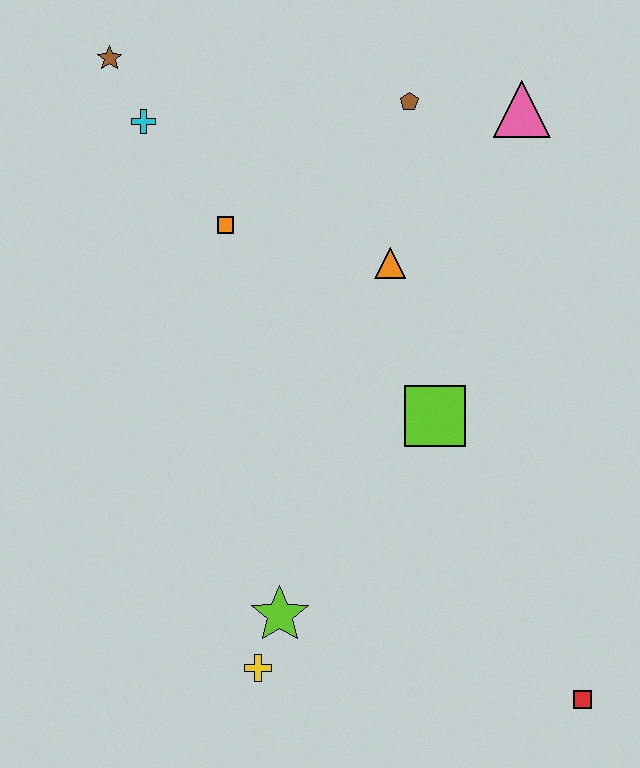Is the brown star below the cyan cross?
No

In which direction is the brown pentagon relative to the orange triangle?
The brown pentagon is above the orange triangle.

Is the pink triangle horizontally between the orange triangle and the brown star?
No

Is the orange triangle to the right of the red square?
No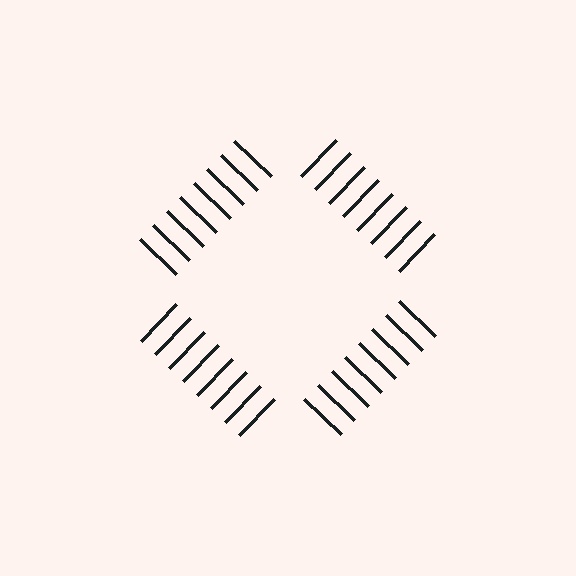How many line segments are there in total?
32 — 8 along each of the 4 edges.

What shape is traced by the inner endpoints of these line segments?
An illusory square — the line segments terminate on its edges but no continuous stroke is drawn.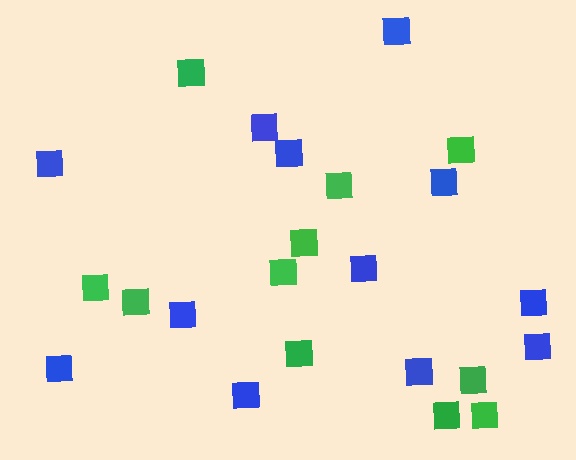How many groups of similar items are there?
There are 2 groups: one group of green squares (11) and one group of blue squares (12).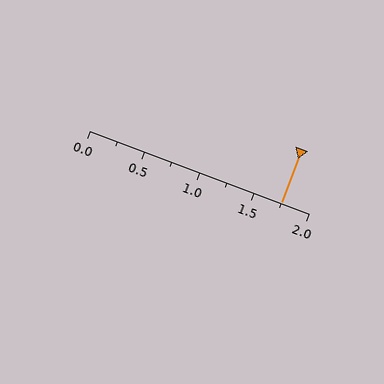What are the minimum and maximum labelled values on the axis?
The axis runs from 0.0 to 2.0.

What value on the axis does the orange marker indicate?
The marker indicates approximately 1.75.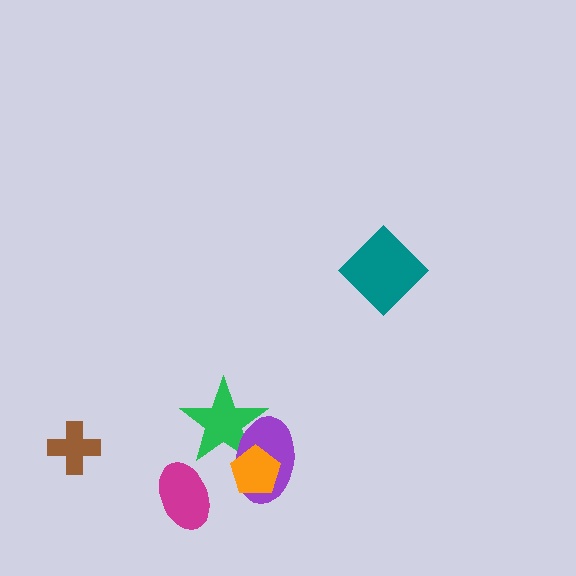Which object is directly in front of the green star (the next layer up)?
The purple ellipse is directly in front of the green star.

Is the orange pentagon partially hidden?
No, no other shape covers it.